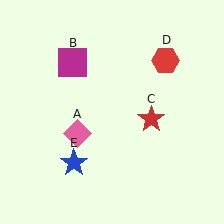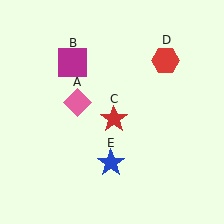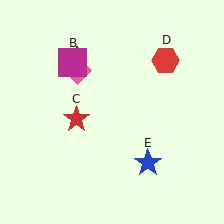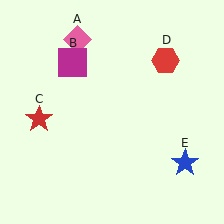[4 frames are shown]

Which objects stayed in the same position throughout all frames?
Magenta square (object B) and red hexagon (object D) remained stationary.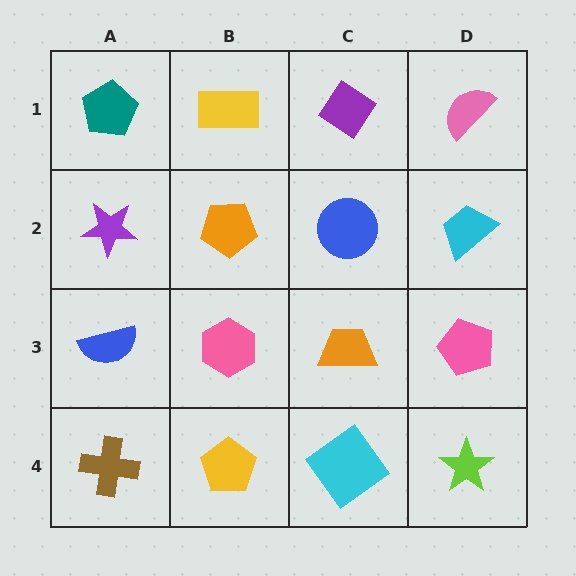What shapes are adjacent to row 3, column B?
An orange pentagon (row 2, column B), a yellow pentagon (row 4, column B), a blue semicircle (row 3, column A), an orange trapezoid (row 3, column C).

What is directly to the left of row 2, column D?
A blue circle.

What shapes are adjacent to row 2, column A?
A teal pentagon (row 1, column A), a blue semicircle (row 3, column A), an orange pentagon (row 2, column B).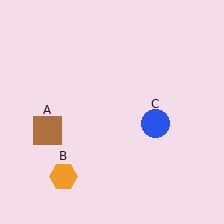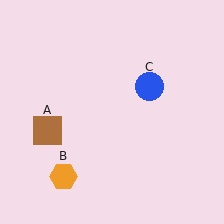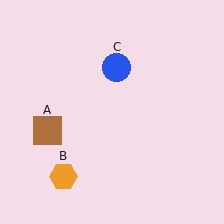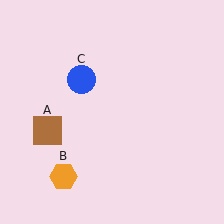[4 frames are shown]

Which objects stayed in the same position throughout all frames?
Brown square (object A) and orange hexagon (object B) remained stationary.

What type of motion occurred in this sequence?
The blue circle (object C) rotated counterclockwise around the center of the scene.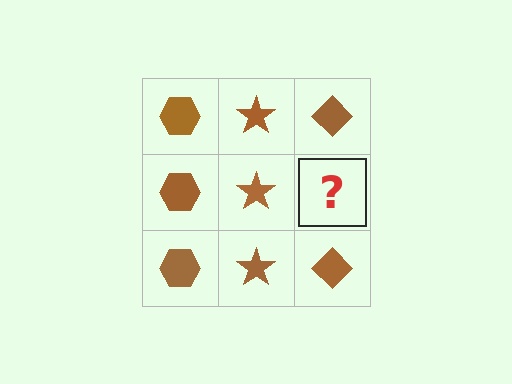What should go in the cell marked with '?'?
The missing cell should contain a brown diamond.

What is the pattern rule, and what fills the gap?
The rule is that each column has a consistent shape. The gap should be filled with a brown diamond.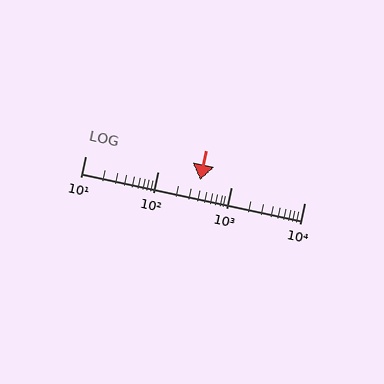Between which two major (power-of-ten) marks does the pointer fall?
The pointer is between 100 and 1000.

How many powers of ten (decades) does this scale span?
The scale spans 3 decades, from 10 to 10000.